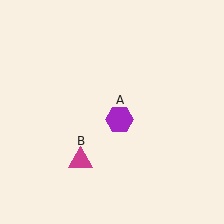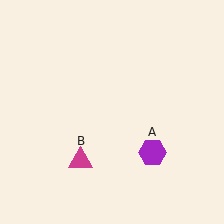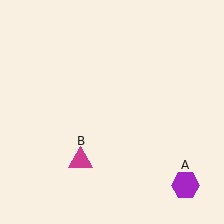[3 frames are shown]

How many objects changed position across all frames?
1 object changed position: purple hexagon (object A).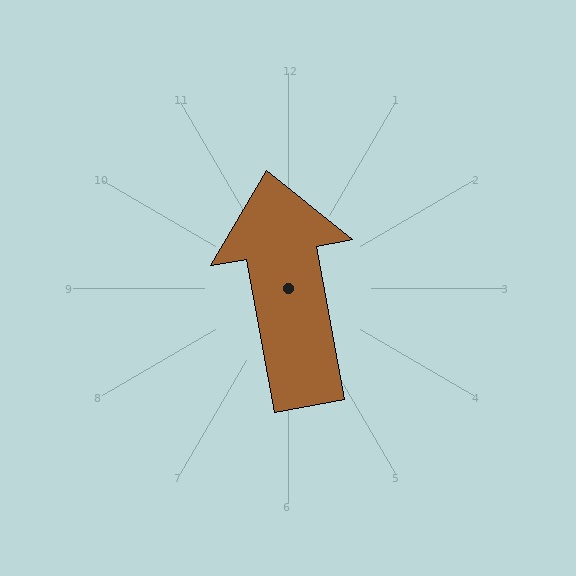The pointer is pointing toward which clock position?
Roughly 12 o'clock.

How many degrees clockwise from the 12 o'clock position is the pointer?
Approximately 350 degrees.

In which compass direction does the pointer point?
North.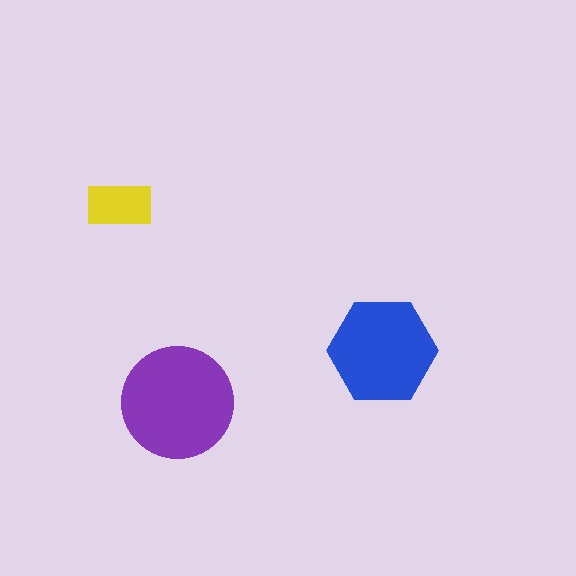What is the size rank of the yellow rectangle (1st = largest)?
3rd.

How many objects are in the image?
There are 3 objects in the image.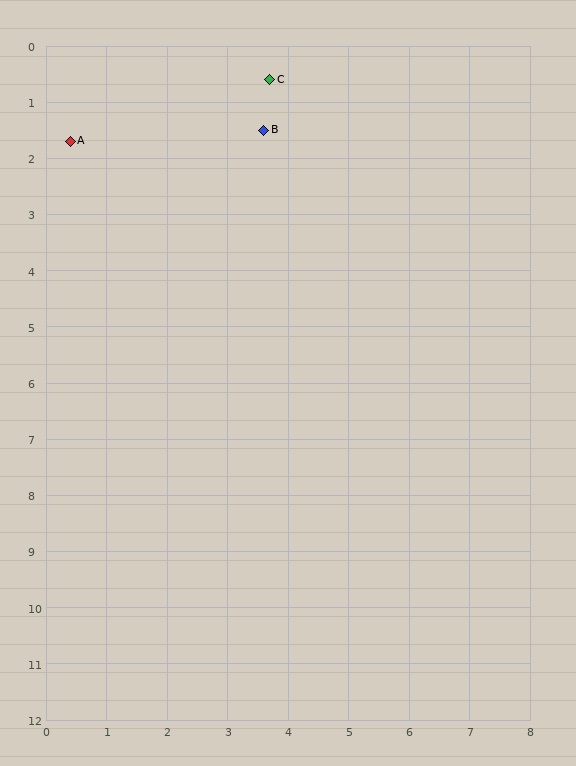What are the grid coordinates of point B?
Point B is at approximately (3.6, 1.5).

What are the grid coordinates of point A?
Point A is at approximately (0.4, 1.7).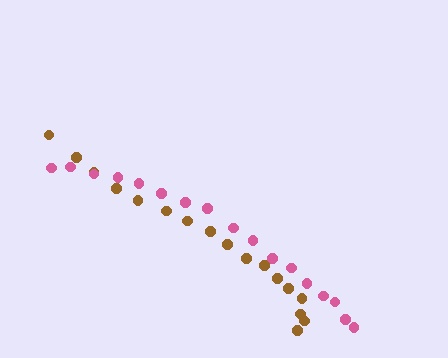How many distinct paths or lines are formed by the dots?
There are 2 distinct paths.